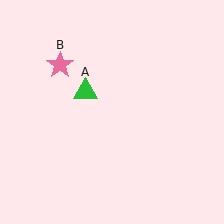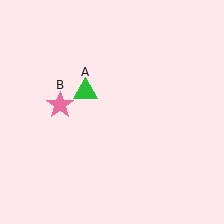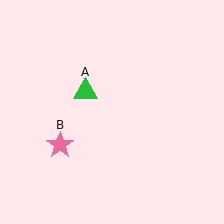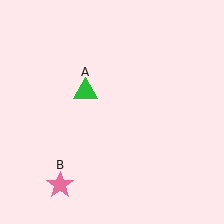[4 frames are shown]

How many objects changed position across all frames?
1 object changed position: pink star (object B).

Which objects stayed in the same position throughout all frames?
Green triangle (object A) remained stationary.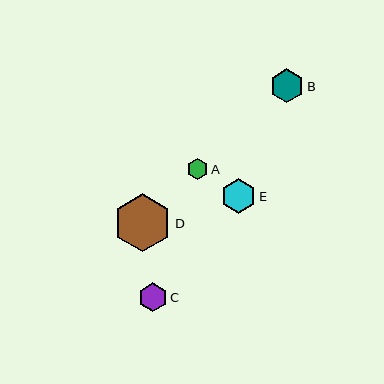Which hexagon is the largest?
Hexagon D is the largest with a size of approximately 58 pixels.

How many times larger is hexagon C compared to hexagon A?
Hexagon C is approximately 1.4 times the size of hexagon A.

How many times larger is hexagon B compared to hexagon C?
Hexagon B is approximately 1.2 times the size of hexagon C.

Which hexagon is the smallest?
Hexagon A is the smallest with a size of approximately 21 pixels.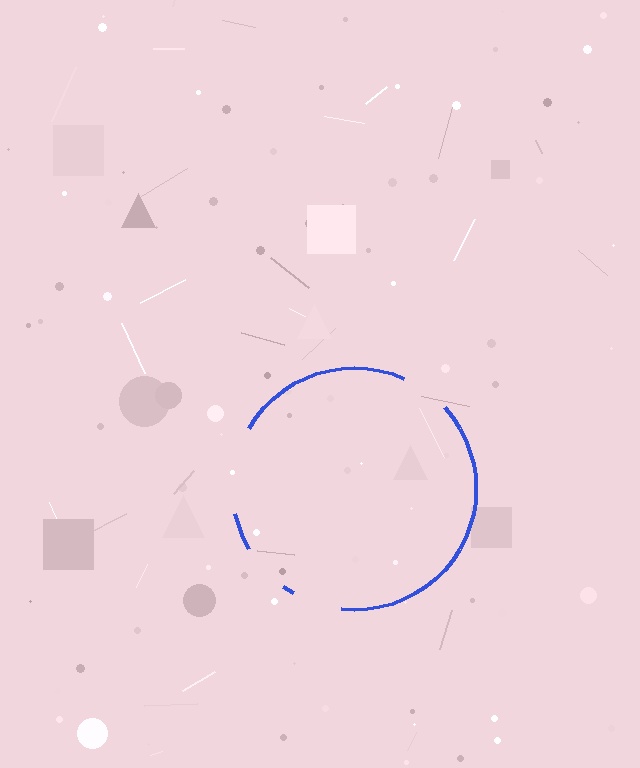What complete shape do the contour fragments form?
The contour fragments form a circle.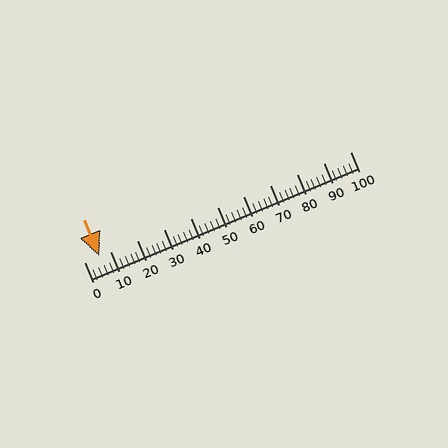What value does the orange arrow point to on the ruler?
The orange arrow points to approximately 6.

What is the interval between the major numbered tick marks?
The major tick marks are spaced 10 units apart.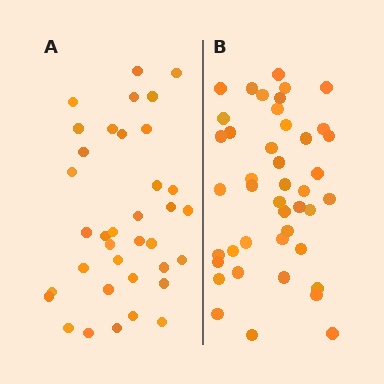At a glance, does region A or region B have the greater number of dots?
Region B (the right region) has more dots.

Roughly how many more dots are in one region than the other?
Region B has roughly 8 or so more dots than region A.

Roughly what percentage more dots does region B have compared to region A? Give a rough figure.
About 20% more.